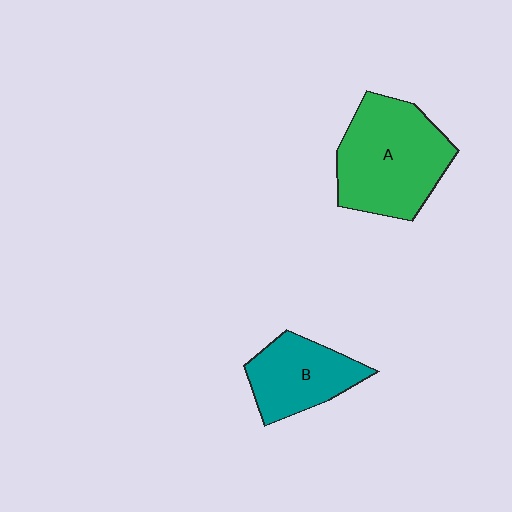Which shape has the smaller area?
Shape B (teal).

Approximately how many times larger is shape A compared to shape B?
Approximately 1.6 times.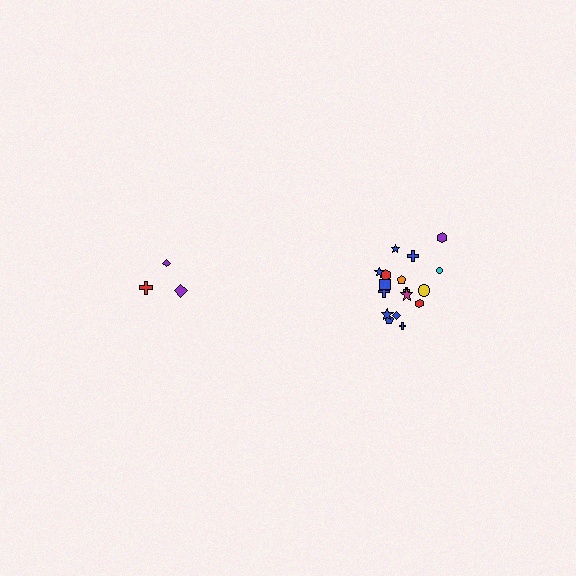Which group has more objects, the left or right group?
The right group.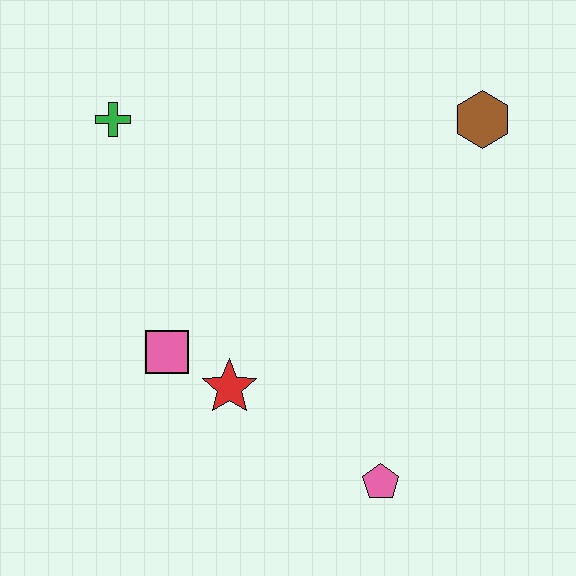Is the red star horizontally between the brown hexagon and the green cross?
Yes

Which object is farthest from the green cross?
The pink pentagon is farthest from the green cross.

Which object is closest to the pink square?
The red star is closest to the pink square.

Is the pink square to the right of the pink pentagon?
No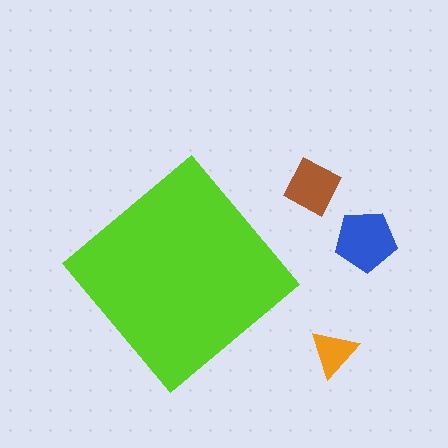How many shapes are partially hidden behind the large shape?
0 shapes are partially hidden.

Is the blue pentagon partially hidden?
No, the blue pentagon is fully visible.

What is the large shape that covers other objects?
A lime diamond.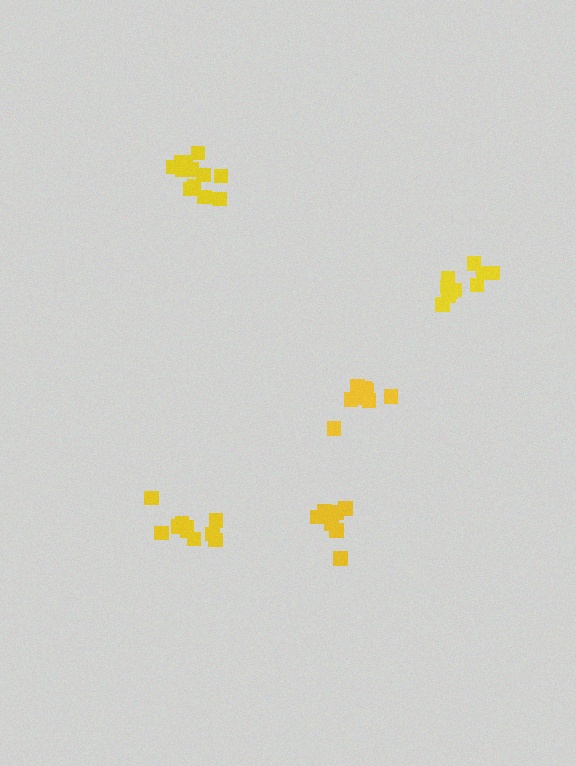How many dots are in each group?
Group 1: 10 dots, Group 2: 10 dots, Group 3: 9 dots, Group 4: 7 dots, Group 5: 12 dots (48 total).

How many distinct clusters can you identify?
There are 5 distinct clusters.